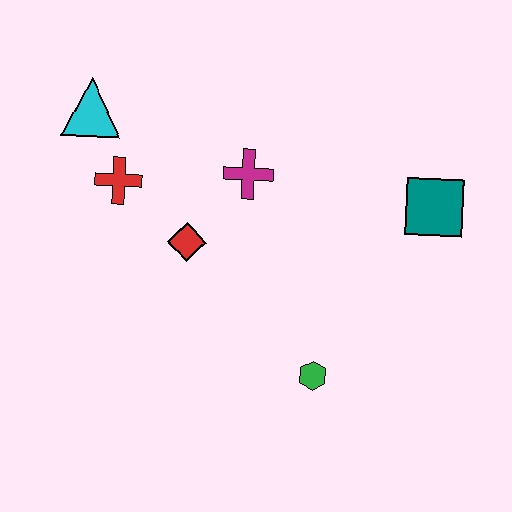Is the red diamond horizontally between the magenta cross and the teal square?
No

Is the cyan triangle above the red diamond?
Yes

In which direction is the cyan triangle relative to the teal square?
The cyan triangle is to the left of the teal square.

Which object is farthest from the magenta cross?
The green hexagon is farthest from the magenta cross.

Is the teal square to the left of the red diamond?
No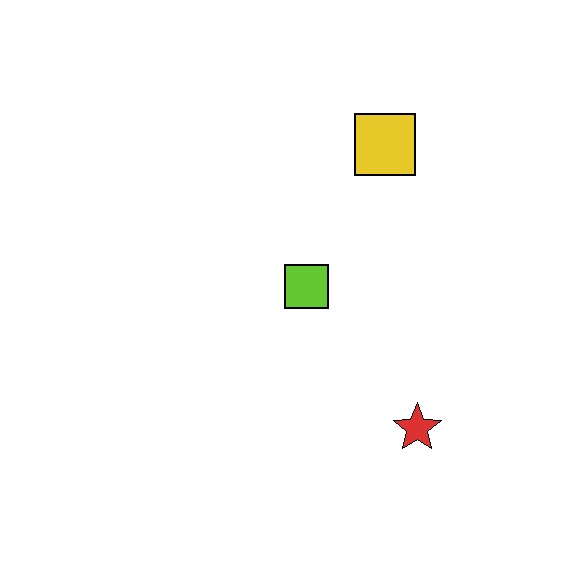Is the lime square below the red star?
No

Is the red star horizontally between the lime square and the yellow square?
No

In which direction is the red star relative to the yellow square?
The red star is below the yellow square.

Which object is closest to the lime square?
The yellow square is closest to the lime square.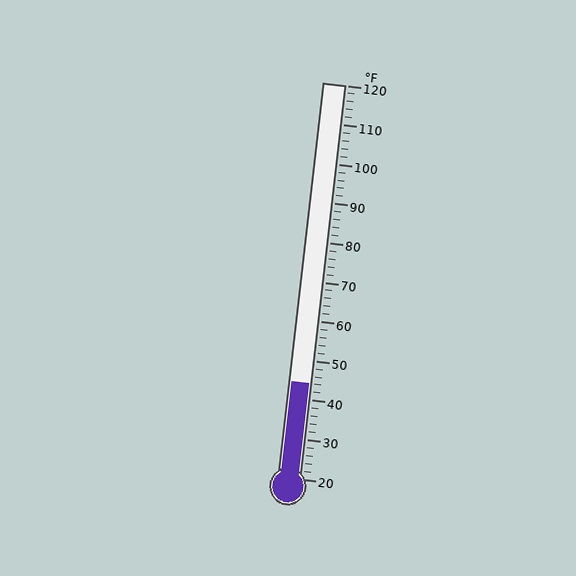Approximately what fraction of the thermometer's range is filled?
The thermometer is filled to approximately 25% of its range.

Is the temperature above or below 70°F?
The temperature is below 70°F.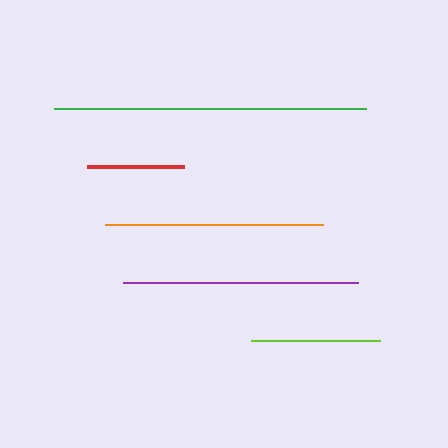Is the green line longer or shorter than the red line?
The green line is longer than the red line.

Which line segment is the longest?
The green line is the longest at approximately 312 pixels.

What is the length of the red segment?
The red segment is approximately 97 pixels long.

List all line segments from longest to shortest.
From longest to shortest: green, purple, orange, lime, red.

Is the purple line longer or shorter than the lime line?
The purple line is longer than the lime line.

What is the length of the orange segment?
The orange segment is approximately 218 pixels long.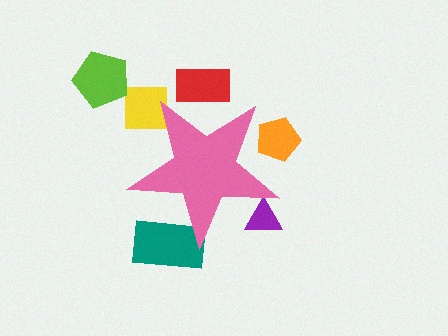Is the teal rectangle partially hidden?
Yes, the teal rectangle is partially hidden behind the pink star.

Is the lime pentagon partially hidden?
No, the lime pentagon is fully visible.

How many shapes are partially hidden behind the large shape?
5 shapes are partially hidden.